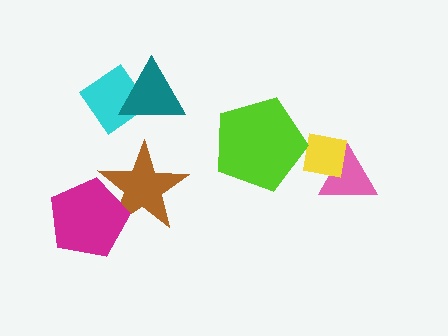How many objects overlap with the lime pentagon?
1 object overlaps with the lime pentagon.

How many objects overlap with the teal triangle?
1 object overlaps with the teal triangle.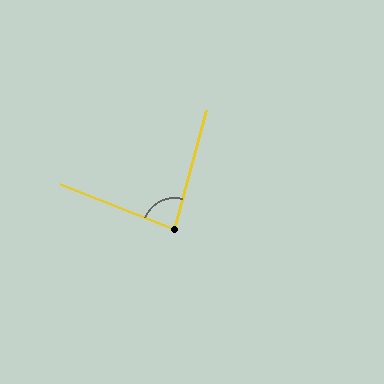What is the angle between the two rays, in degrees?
Approximately 83 degrees.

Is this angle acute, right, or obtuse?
It is acute.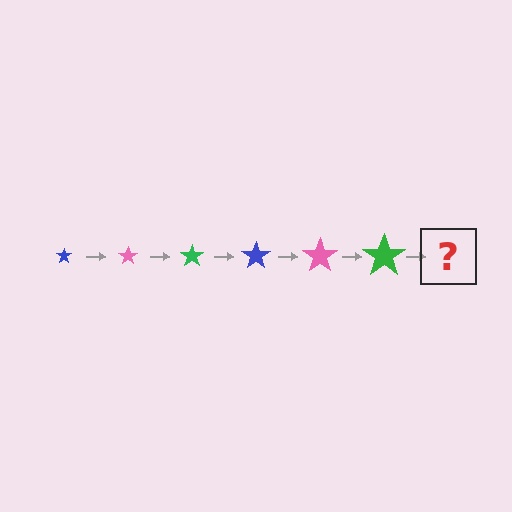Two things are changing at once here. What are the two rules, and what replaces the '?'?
The two rules are that the star grows larger each step and the color cycles through blue, pink, and green. The '?' should be a blue star, larger than the previous one.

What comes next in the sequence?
The next element should be a blue star, larger than the previous one.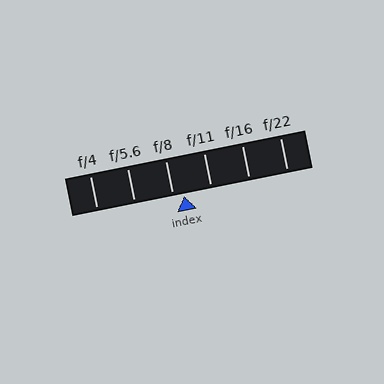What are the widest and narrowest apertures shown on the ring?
The widest aperture shown is f/4 and the narrowest is f/22.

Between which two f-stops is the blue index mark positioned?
The index mark is between f/8 and f/11.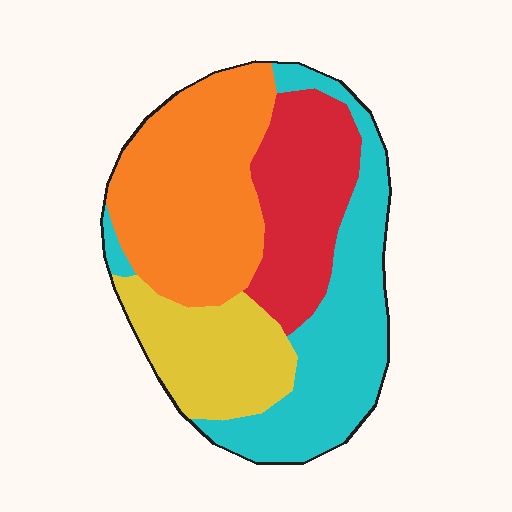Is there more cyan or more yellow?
Cyan.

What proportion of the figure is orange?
Orange takes up between a quarter and a half of the figure.